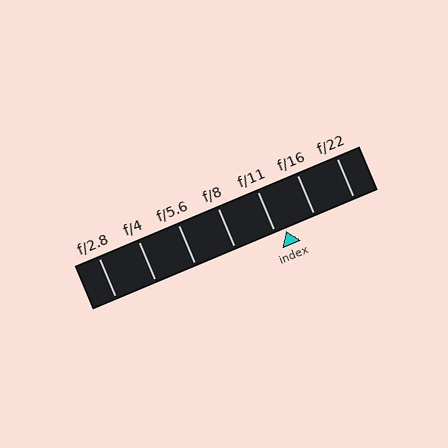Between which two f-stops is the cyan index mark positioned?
The index mark is between f/11 and f/16.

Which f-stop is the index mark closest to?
The index mark is closest to f/11.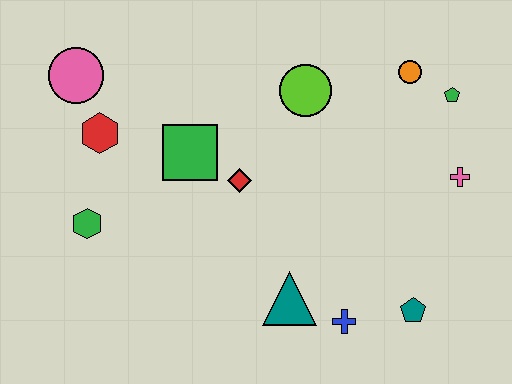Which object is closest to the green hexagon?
The red hexagon is closest to the green hexagon.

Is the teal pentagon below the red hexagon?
Yes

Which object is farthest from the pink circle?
The teal pentagon is farthest from the pink circle.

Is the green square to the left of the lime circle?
Yes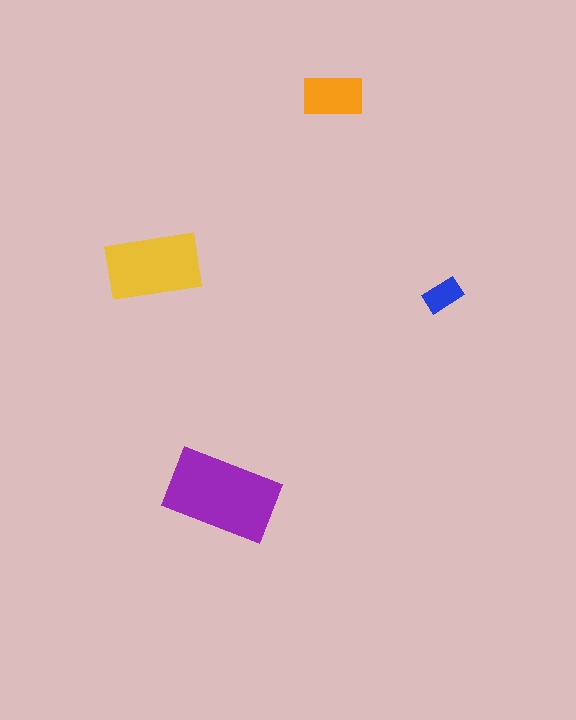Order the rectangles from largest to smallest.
the purple one, the yellow one, the orange one, the blue one.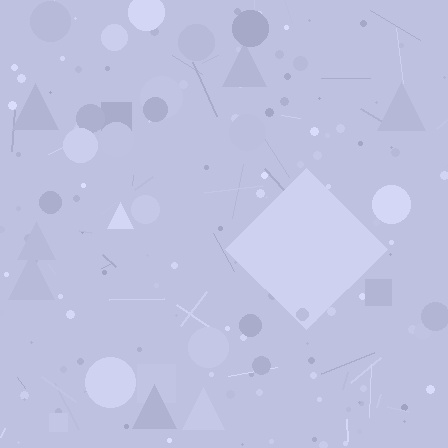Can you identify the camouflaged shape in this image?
The camouflaged shape is a diamond.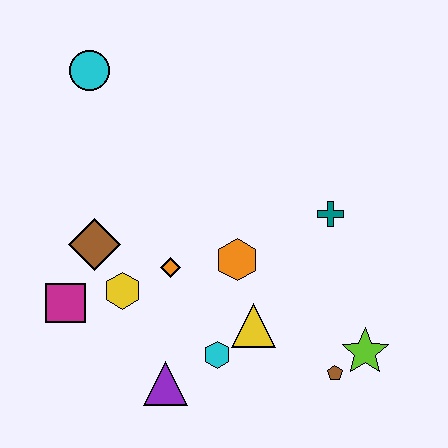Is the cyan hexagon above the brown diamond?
No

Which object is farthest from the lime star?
The cyan circle is farthest from the lime star.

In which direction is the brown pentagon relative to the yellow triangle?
The brown pentagon is to the right of the yellow triangle.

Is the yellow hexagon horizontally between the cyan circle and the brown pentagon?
Yes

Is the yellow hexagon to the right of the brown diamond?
Yes